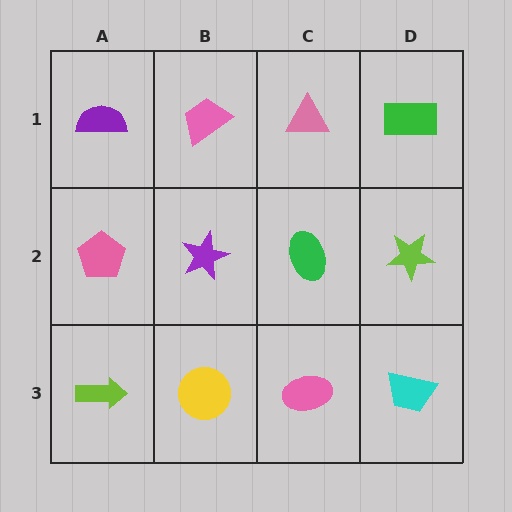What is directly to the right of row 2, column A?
A purple star.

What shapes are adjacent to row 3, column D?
A lime star (row 2, column D), a pink ellipse (row 3, column C).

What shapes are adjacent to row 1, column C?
A green ellipse (row 2, column C), a pink trapezoid (row 1, column B), a green rectangle (row 1, column D).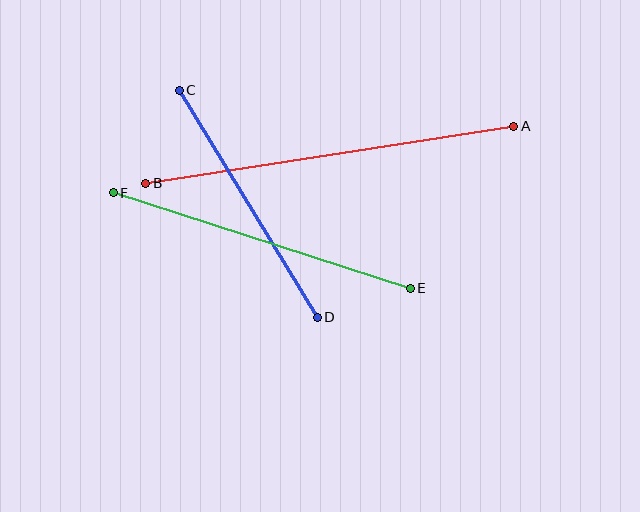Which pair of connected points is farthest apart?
Points A and B are farthest apart.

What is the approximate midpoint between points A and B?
The midpoint is at approximately (330, 155) pixels.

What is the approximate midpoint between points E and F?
The midpoint is at approximately (262, 241) pixels.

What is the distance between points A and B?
The distance is approximately 372 pixels.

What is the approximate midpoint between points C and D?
The midpoint is at approximately (248, 204) pixels.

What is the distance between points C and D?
The distance is approximately 265 pixels.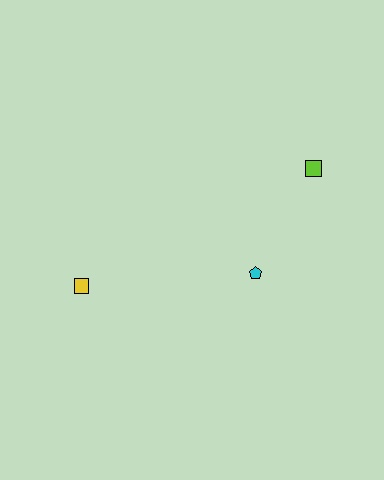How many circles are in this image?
There are no circles.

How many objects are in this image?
There are 3 objects.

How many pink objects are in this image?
There are no pink objects.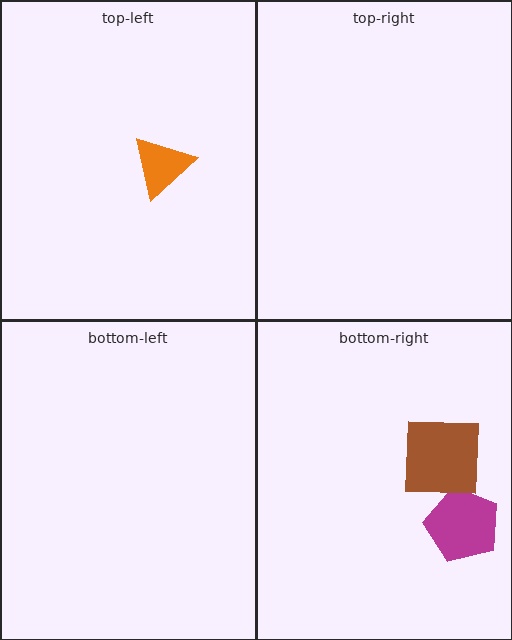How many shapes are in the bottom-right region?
2.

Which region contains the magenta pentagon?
The bottom-right region.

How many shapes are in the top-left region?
1.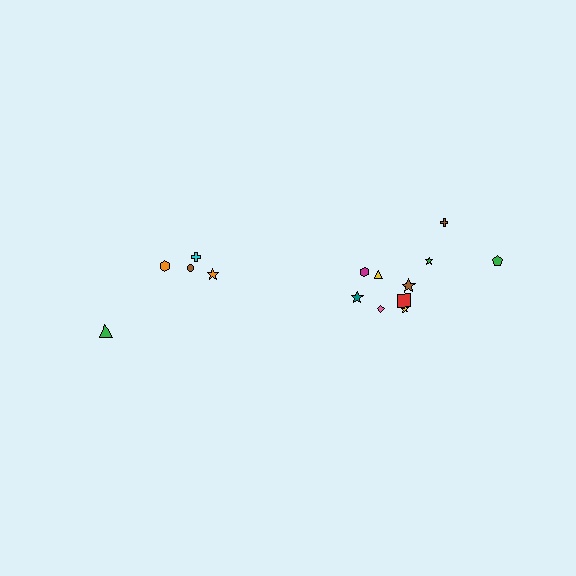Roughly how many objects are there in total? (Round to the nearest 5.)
Roughly 15 objects in total.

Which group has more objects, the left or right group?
The right group.